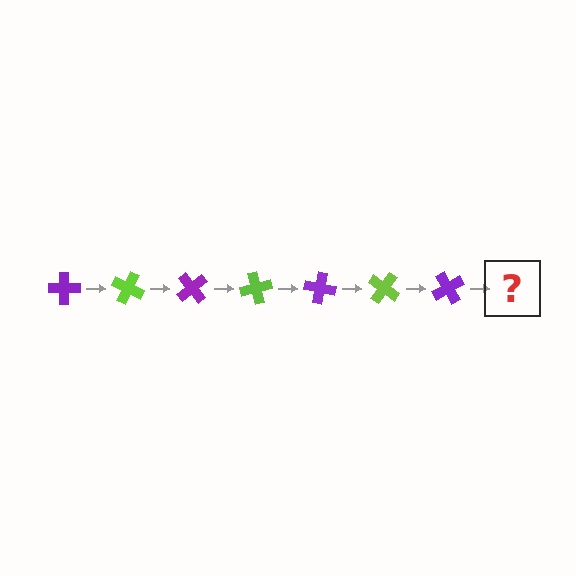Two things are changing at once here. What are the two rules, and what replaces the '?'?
The two rules are that it rotates 25 degrees each step and the color cycles through purple and lime. The '?' should be a lime cross, rotated 175 degrees from the start.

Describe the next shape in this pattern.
It should be a lime cross, rotated 175 degrees from the start.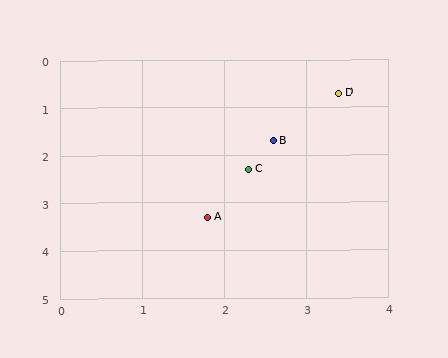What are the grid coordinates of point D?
Point D is at approximately (3.4, 0.7).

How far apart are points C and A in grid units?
Points C and A are about 1.1 grid units apart.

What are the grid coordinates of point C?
Point C is at approximately (2.3, 2.3).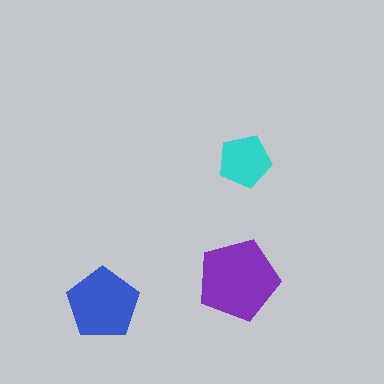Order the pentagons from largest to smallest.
the purple one, the blue one, the cyan one.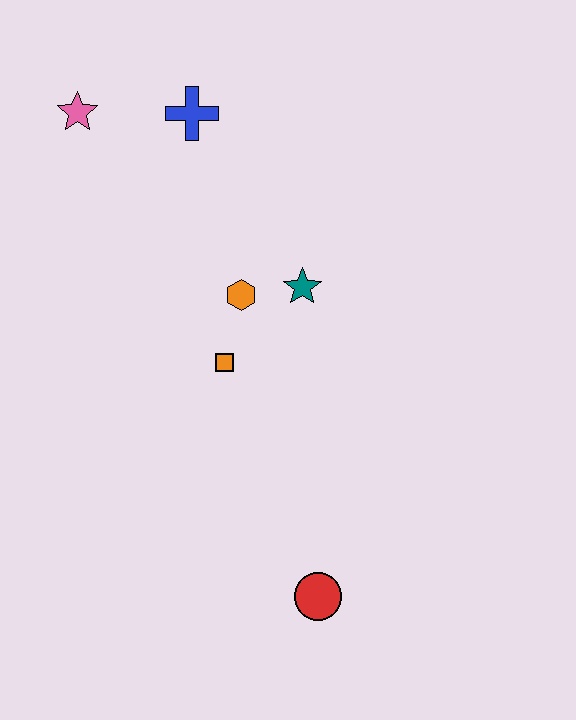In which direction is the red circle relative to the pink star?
The red circle is below the pink star.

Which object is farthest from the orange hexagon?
The red circle is farthest from the orange hexagon.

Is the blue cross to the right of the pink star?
Yes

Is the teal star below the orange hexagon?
No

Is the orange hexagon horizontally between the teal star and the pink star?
Yes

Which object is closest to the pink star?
The blue cross is closest to the pink star.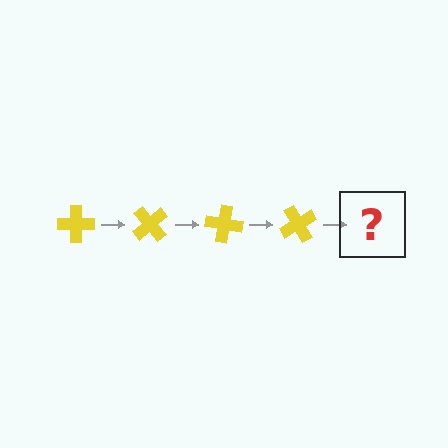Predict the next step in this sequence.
The next step is a yellow cross rotated 200 degrees.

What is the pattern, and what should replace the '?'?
The pattern is that the cross rotates 50 degrees each step. The '?' should be a yellow cross rotated 200 degrees.